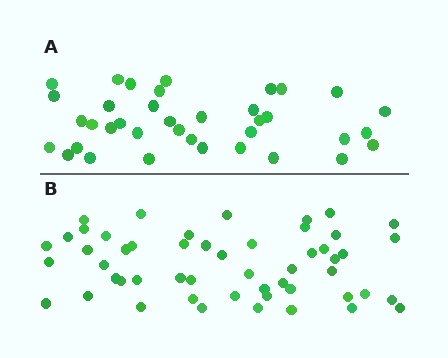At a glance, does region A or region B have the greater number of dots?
Region B (the bottom region) has more dots.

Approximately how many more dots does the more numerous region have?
Region B has approximately 15 more dots than region A.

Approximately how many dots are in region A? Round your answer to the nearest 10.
About 40 dots. (The exact count is 37, which rounds to 40.)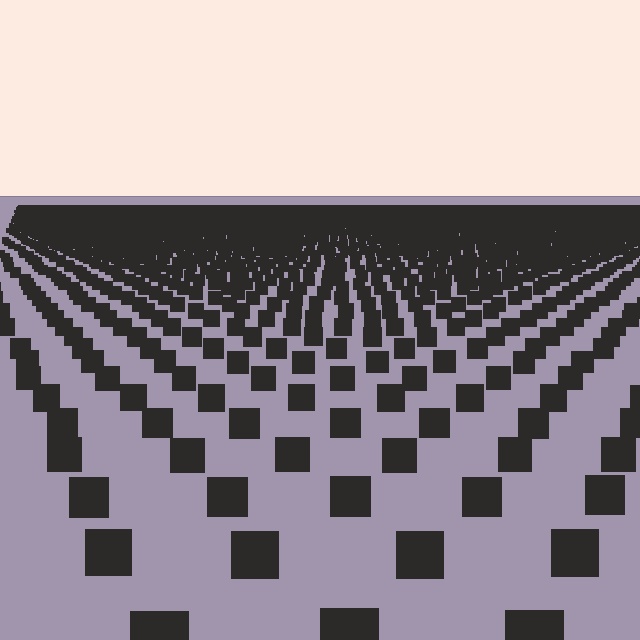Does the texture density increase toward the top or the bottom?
Density increases toward the top.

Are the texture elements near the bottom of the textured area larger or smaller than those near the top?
Larger. Near the bottom, elements are closer to the viewer and appear at a bigger on-screen size.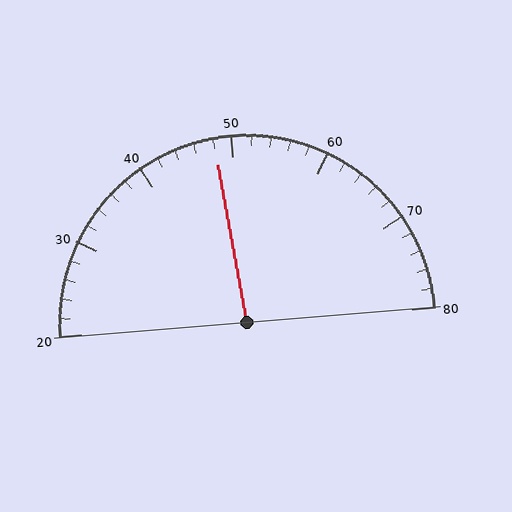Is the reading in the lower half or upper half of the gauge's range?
The reading is in the lower half of the range (20 to 80).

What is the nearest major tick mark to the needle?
The nearest major tick mark is 50.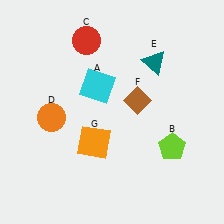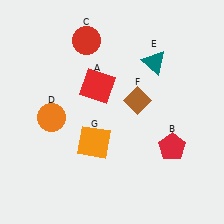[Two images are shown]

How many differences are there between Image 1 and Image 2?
There are 2 differences between the two images.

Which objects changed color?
A changed from cyan to red. B changed from lime to red.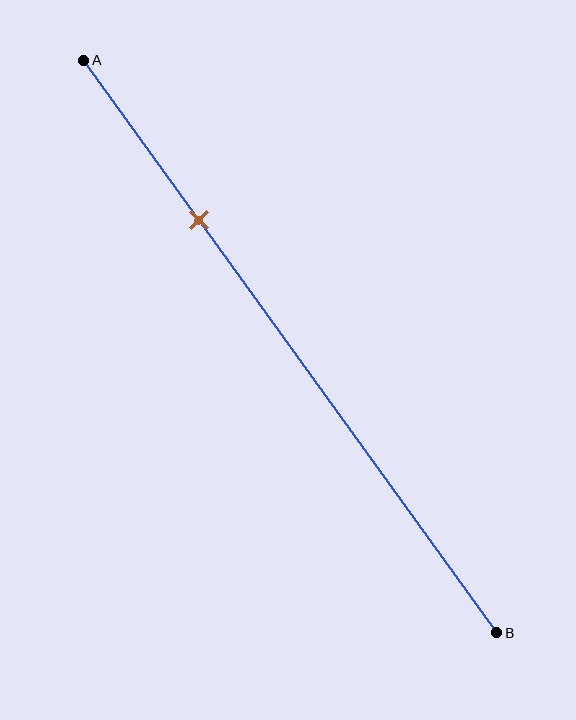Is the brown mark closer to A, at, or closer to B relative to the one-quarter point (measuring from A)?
The brown mark is approximately at the one-quarter point of segment AB.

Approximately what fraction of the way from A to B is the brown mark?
The brown mark is approximately 30% of the way from A to B.